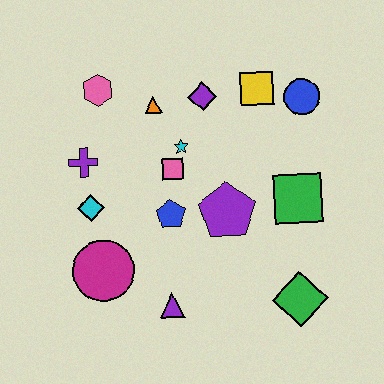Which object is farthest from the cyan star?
The green diamond is farthest from the cyan star.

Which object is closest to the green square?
The purple pentagon is closest to the green square.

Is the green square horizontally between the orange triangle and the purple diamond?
No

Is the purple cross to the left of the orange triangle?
Yes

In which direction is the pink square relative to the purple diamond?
The pink square is below the purple diamond.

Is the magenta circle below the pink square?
Yes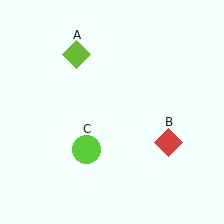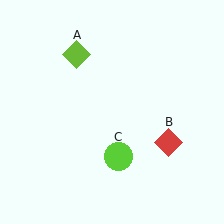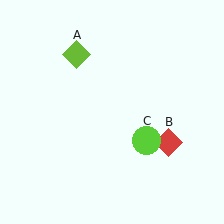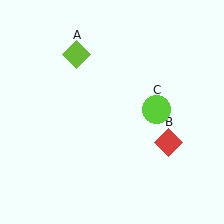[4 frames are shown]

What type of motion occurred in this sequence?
The lime circle (object C) rotated counterclockwise around the center of the scene.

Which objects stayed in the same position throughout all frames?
Lime diamond (object A) and red diamond (object B) remained stationary.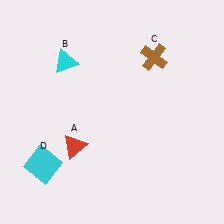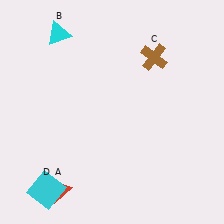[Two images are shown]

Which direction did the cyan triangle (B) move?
The cyan triangle (B) moved up.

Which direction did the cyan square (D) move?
The cyan square (D) moved down.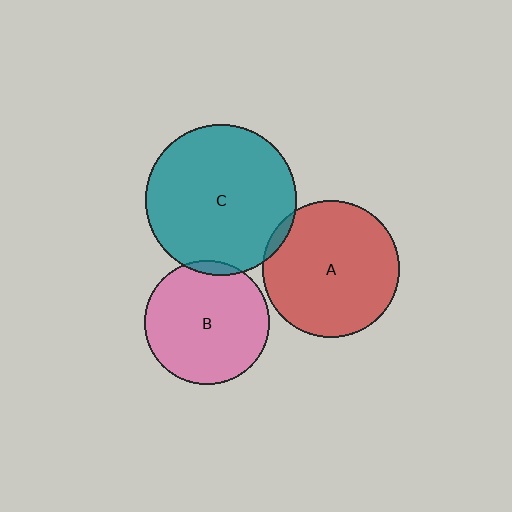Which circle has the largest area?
Circle C (teal).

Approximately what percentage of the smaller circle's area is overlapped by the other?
Approximately 5%.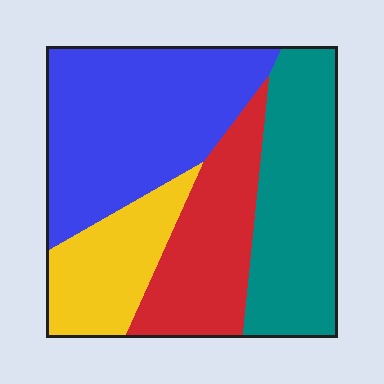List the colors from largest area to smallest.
From largest to smallest: blue, teal, red, yellow.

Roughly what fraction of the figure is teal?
Teal takes up about one quarter (1/4) of the figure.